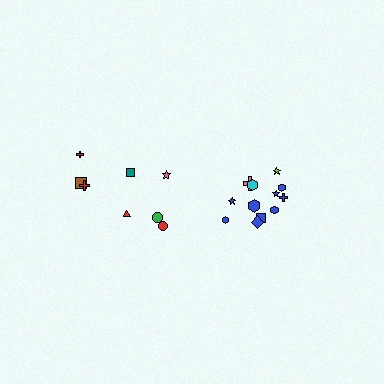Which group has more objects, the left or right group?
The right group.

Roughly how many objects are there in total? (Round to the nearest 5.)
Roughly 20 objects in total.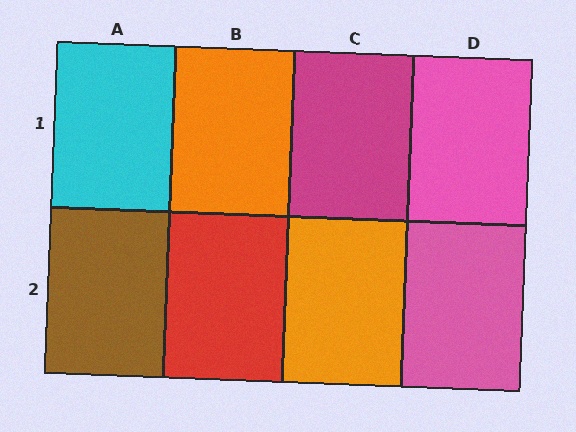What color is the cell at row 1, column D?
Pink.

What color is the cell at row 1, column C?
Magenta.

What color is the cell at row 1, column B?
Orange.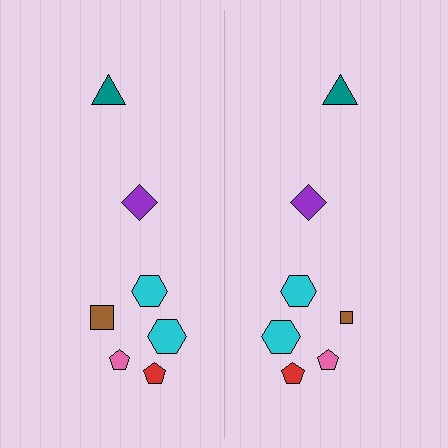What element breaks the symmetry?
The brown square on the right side has a different size than its mirror counterpart.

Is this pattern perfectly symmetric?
No, the pattern is not perfectly symmetric. The brown square on the right side has a different size than its mirror counterpart.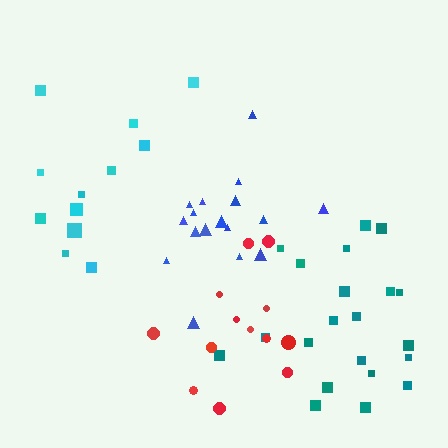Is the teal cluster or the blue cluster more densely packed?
Blue.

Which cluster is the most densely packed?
Blue.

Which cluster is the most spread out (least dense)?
Cyan.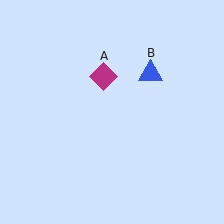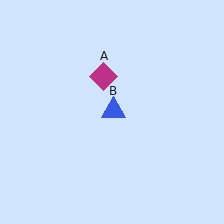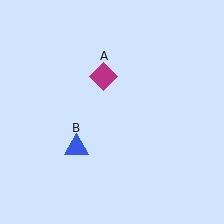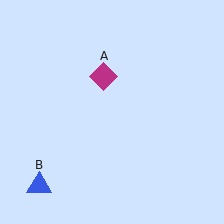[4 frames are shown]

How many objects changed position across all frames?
1 object changed position: blue triangle (object B).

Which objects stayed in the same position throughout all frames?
Magenta diamond (object A) remained stationary.